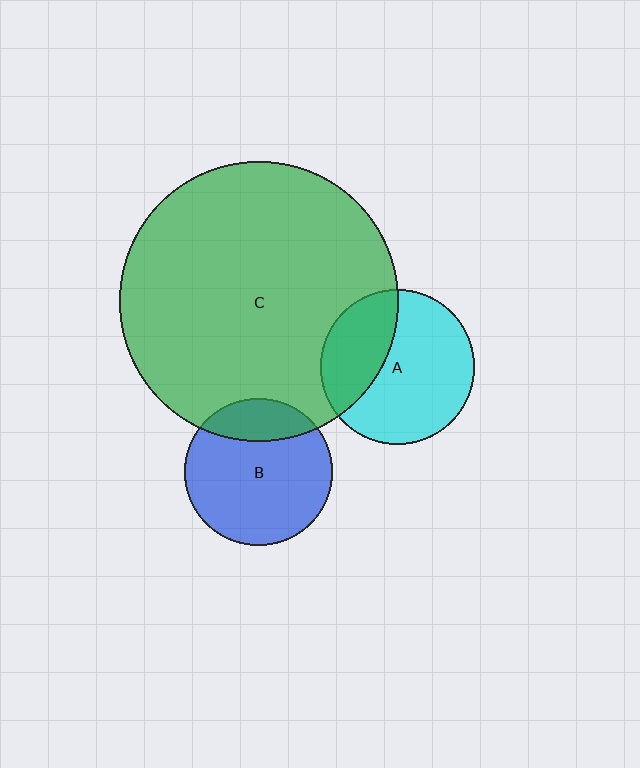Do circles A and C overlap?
Yes.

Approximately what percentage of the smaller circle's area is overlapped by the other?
Approximately 35%.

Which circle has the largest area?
Circle C (green).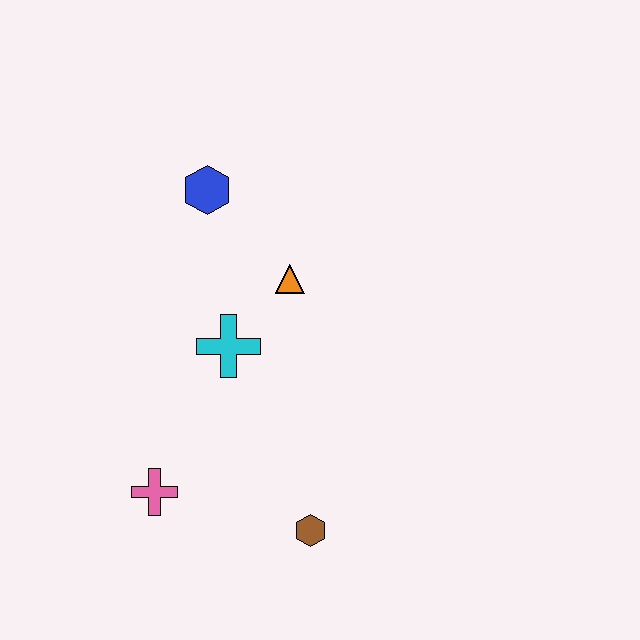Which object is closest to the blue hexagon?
The orange triangle is closest to the blue hexagon.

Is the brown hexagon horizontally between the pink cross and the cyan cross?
No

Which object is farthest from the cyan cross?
The brown hexagon is farthest from the cyan cross.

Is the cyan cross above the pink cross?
Yes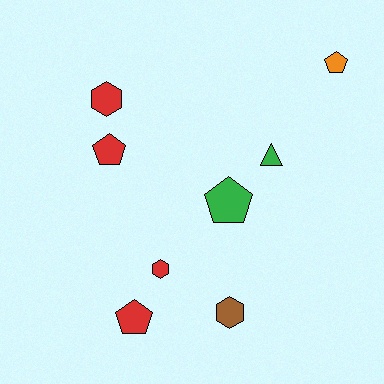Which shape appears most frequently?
Pentagon, with 4 objects.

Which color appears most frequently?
Red, with 4 objects.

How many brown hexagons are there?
There is 1 brown hexagon.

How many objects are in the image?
There are 8 objects.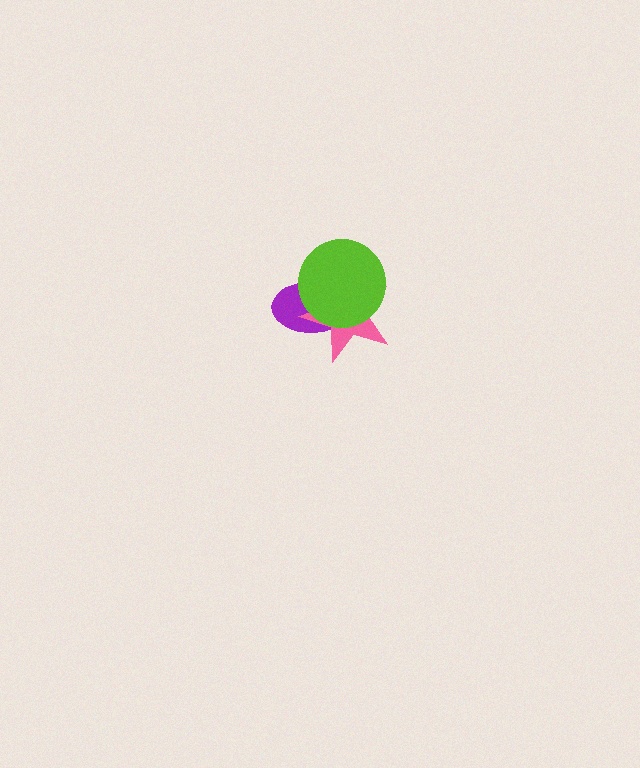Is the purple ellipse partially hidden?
Yes, it is partially covered by another shape.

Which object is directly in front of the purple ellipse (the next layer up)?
The pink star is directly in front of the purple ellipse.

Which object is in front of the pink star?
The lime circle is in front of the pink star.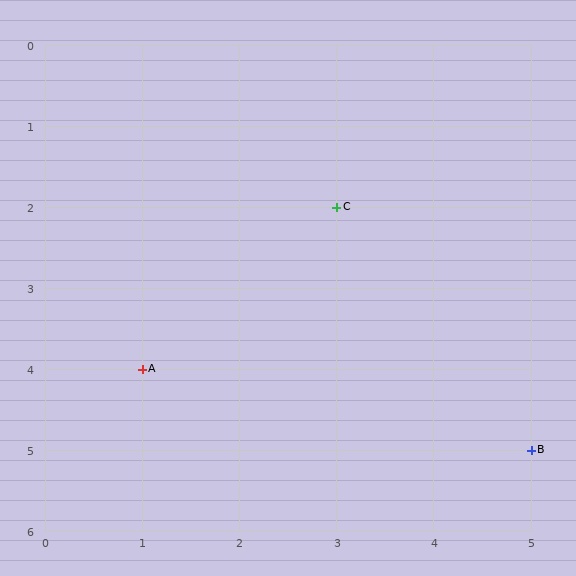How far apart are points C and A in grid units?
Points C and A are 2 columns and 2 rows apart (about 2.8 grid units diagonally).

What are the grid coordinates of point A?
Point A is at grid coordinates (1, 4).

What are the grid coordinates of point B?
Point B is at grid coordinates (5, 5).